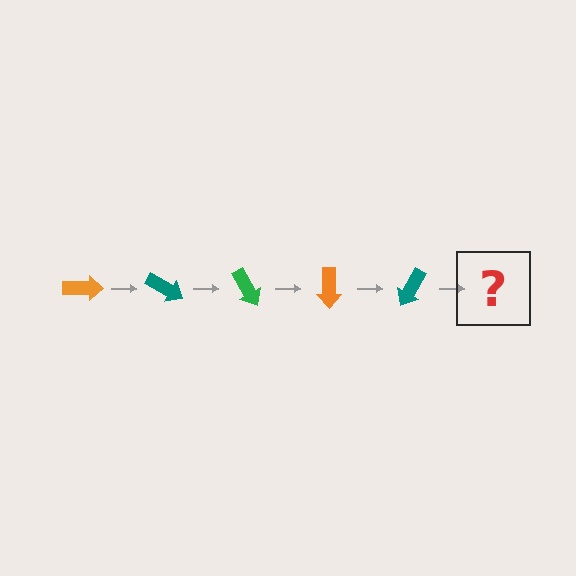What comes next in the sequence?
The next element should be a green arrow, rotated 150 degrees from the start.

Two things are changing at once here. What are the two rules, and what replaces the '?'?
The two rules are that it rotates 30 degrees each step and the color cycles through orange, teal, and green. The '?' should be a green arrow, rotated 150 degrees from the start.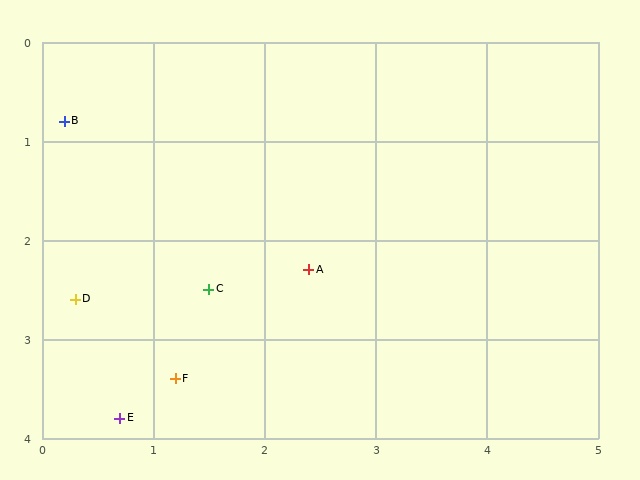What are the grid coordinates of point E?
Point E is at approximately (0.7, 3.8).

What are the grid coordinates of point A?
Point A is at approximately (2.4, 2.3).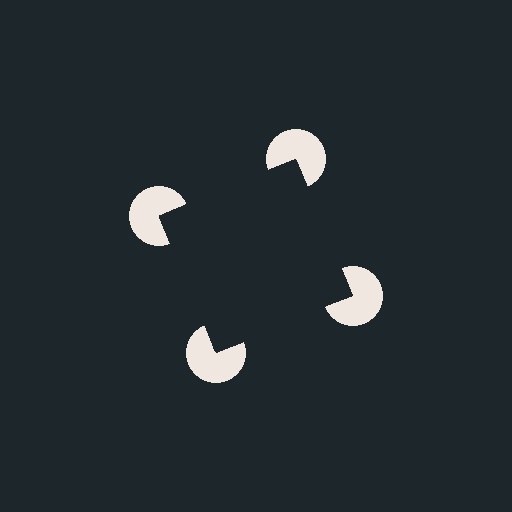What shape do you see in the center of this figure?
An illusory square — its edges are inferred from the aligned wedge cuts in the pac-man discs, not physically drawn.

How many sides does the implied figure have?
4 sides.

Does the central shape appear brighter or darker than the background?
It typically appears slightly darker than the background, even though no actual brightness change is drawn.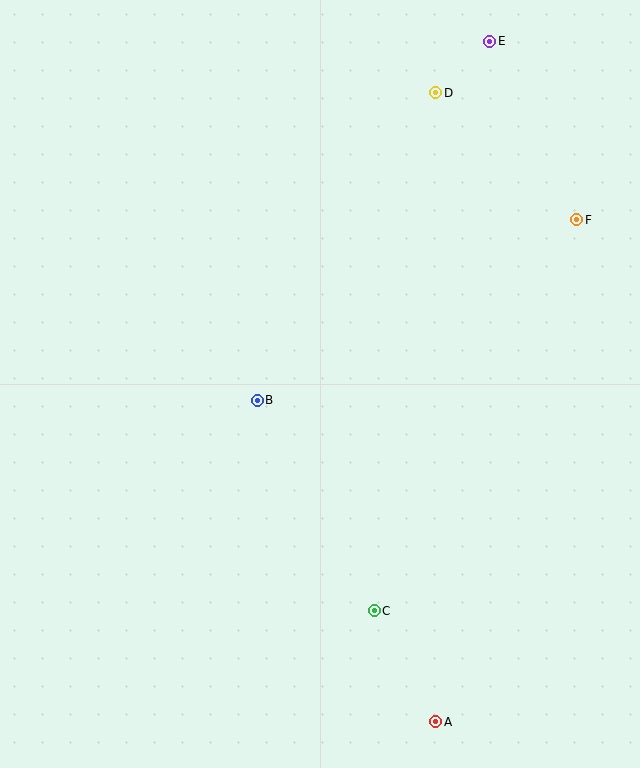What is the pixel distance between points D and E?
The distance between D and E is 75 pixels.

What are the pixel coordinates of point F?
Point F is at (577, 220).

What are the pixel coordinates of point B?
Point B is at (257, 400).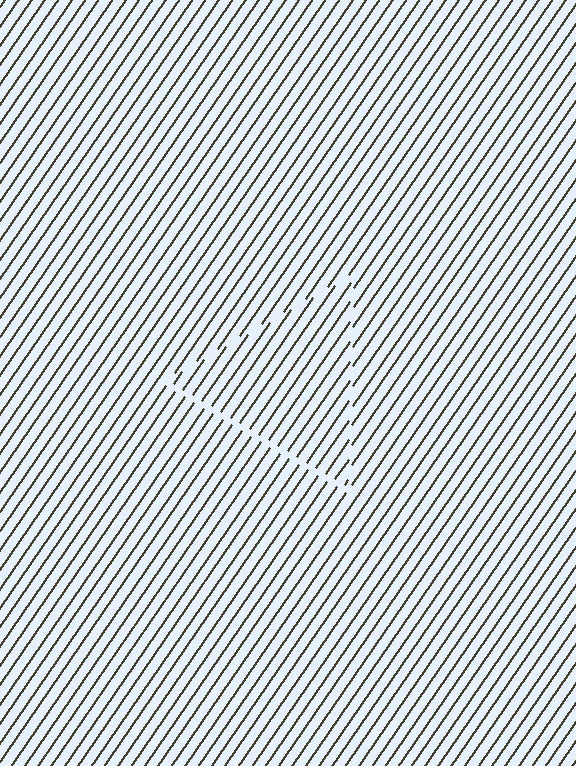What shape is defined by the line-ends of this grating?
An illusory triangle. The interior of the shape contains the same grating, shifted by half a period — the contour is defined by the phase discontinuity where line-ends from the inner and outer gratings abut.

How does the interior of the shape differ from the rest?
The interior of the shape contains the same grating, shifted by half a period — the contour is defined by the phase discontinuity where line-ends from the inner and outer gratings abut.